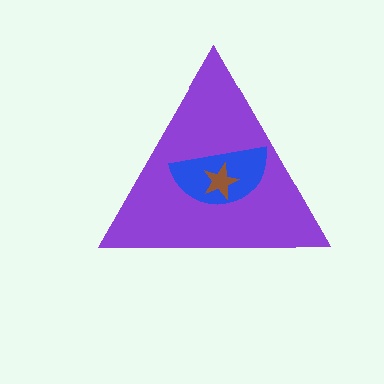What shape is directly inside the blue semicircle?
The brown star.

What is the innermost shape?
The brown star.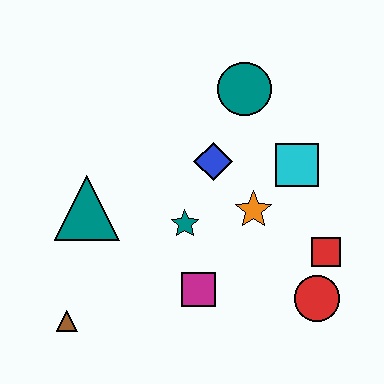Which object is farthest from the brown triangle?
The teal circle is farthest from the brown triangle.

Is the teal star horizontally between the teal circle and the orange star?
No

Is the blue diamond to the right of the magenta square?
Yes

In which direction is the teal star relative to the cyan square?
The teal star is to the left of the cyan square.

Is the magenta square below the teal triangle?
Yes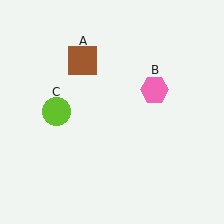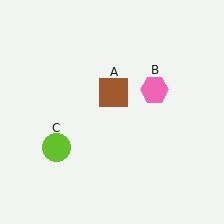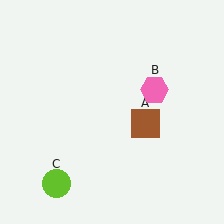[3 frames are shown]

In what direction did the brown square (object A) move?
The brown square (object A) moved down and to the right.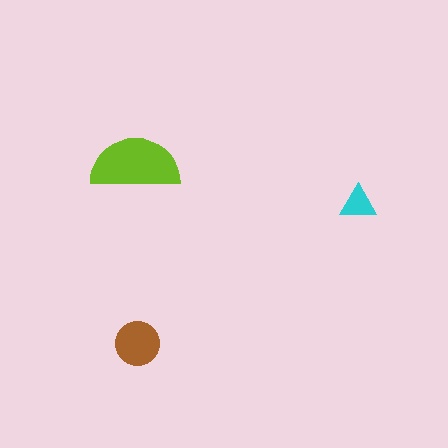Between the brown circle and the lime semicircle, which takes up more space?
The lime semicircle.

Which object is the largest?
The lime semicircle.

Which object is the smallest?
The cyan triangle.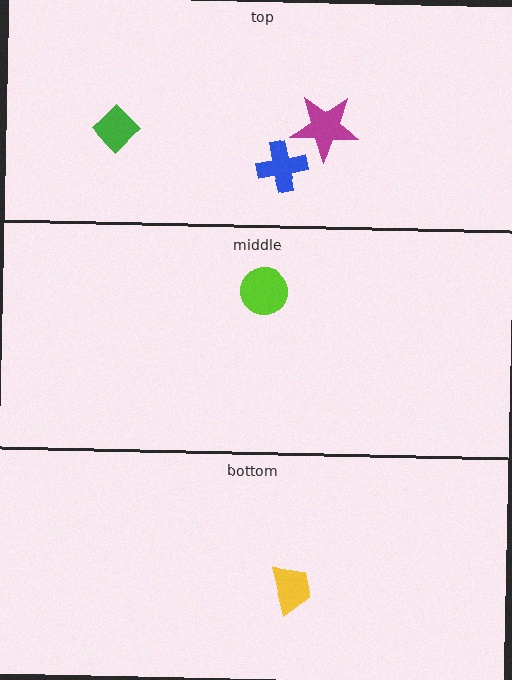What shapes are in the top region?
The blue cross, the magenta star, the green diamond.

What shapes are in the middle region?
The lime circle.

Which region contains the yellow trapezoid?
The bottom region.